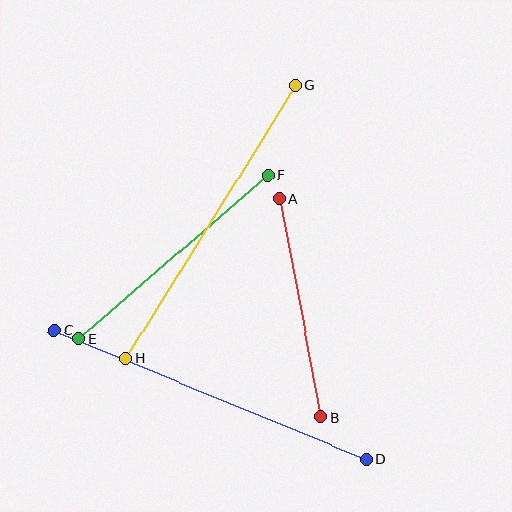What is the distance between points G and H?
The distance is approximately 321 pixels.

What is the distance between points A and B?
The distance is approximately 222 pixels.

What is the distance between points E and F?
The distance is approximately 249 pixels.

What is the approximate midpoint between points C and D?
The midpoint is at approximately (210, 394) pixels.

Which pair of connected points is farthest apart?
Points C and D are farthest apart.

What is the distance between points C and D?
The distance is approximately 337 pixels.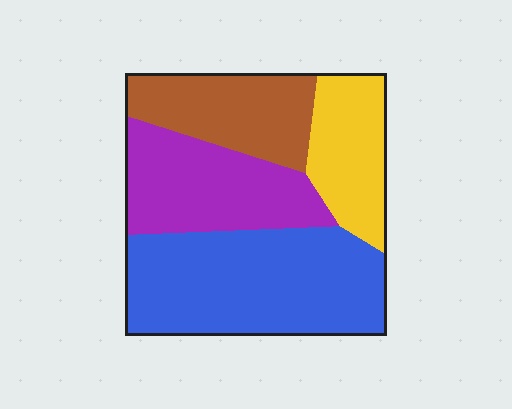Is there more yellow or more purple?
Purple.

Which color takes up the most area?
Blue, at roughly 40%.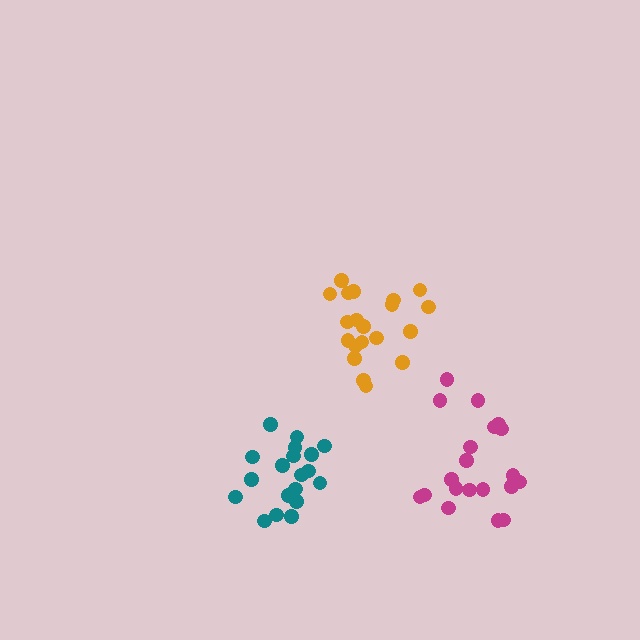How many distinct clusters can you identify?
There are 3 distinct clusters.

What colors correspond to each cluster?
The clusters are colored: teal, orange, magenta.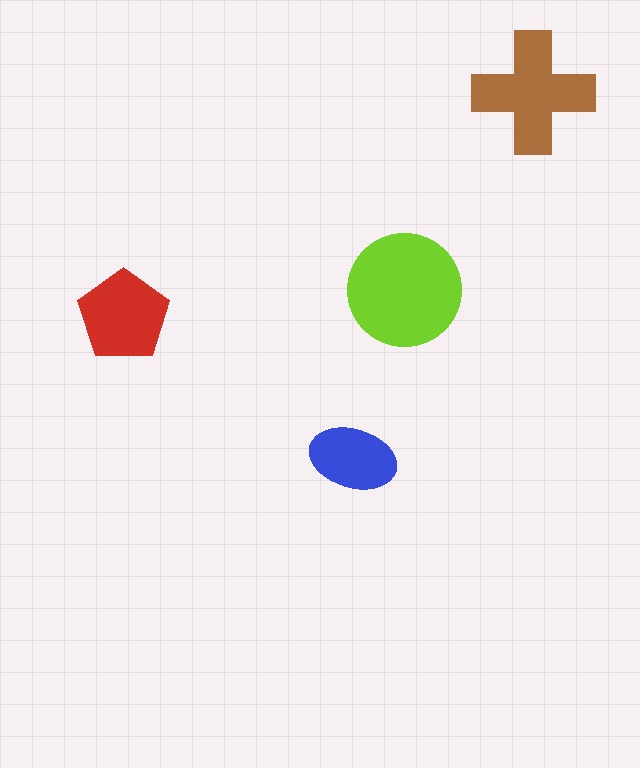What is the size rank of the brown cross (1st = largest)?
2nd.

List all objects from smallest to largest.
The blue ellipse, the red pentagon, the brown cross, the lime circle.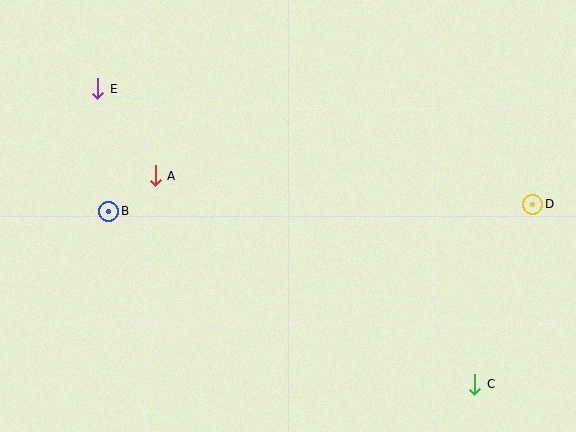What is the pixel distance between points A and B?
The distance between A and B is 58 pixels.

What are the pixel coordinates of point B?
Point B is at (109, 211).